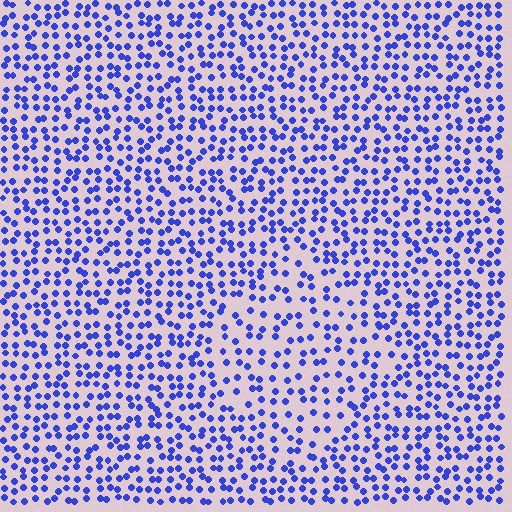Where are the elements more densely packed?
The elements are more densely packed outside the diamond boundary.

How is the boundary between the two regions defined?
The boundary is defined by a change in element density (approximately 1.5x ratio). All elements are the same color, size, and shape.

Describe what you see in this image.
The image contains small blue elements arranged at two different densities. A diamond-shaped region is visible where the elements are less densely packed than the surrounding area.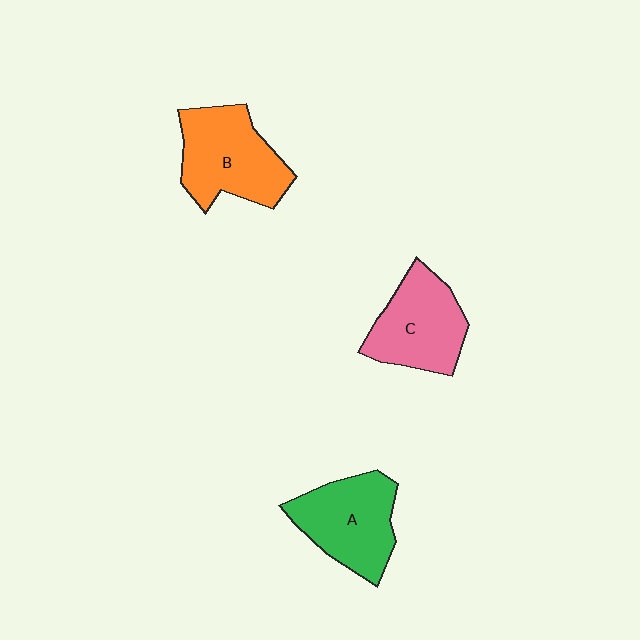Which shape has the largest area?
Shape B (orange).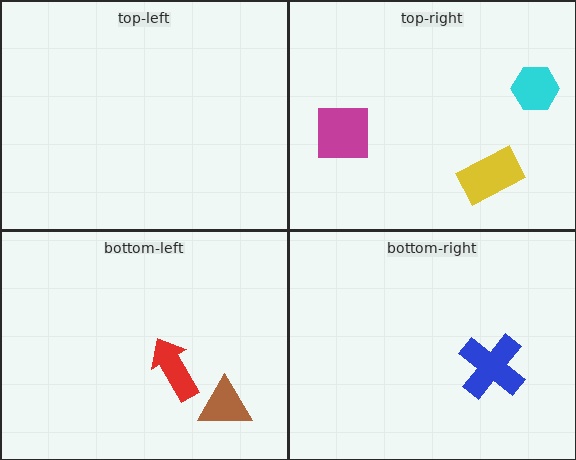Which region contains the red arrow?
The bottom-left region.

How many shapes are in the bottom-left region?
2.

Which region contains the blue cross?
The bottom-right region.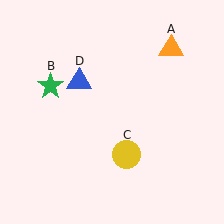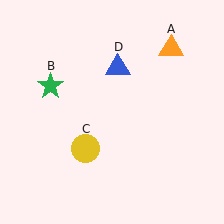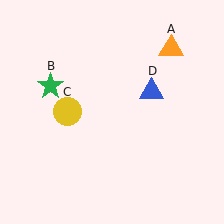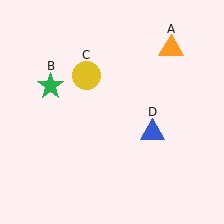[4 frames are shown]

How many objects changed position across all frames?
2 objects changed position: yellow circle (object C), blue triangle (object D).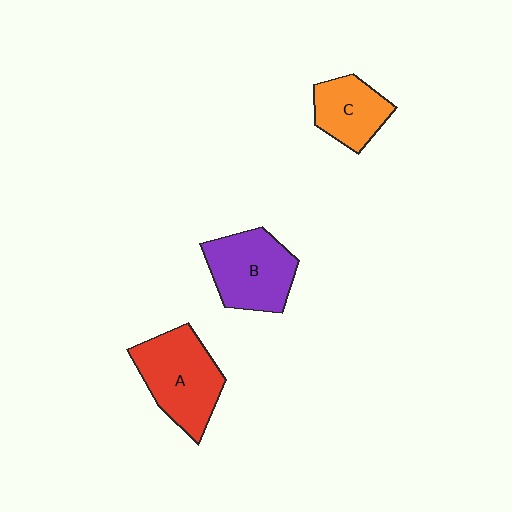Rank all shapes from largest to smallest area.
From largest to smallest: A (red), B (purple), C (orange).